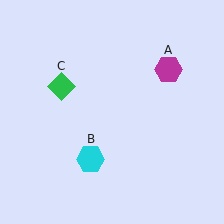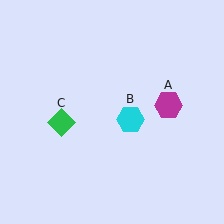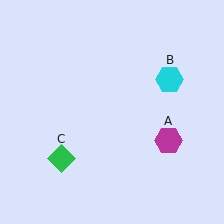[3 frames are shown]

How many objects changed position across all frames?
3 objects changed position: magenta hexagon (object A), cyan hexagon (object B), green diamond (object C).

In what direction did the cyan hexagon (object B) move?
The cyan hexagon (object B) moved up and to the right.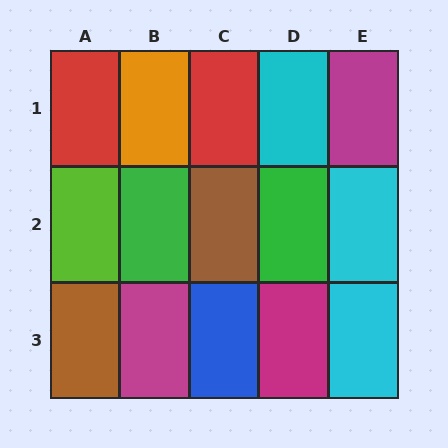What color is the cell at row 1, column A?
Red.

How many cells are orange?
1 cell is orange.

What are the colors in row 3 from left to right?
Brown, magenta, blue, magenta, cyan.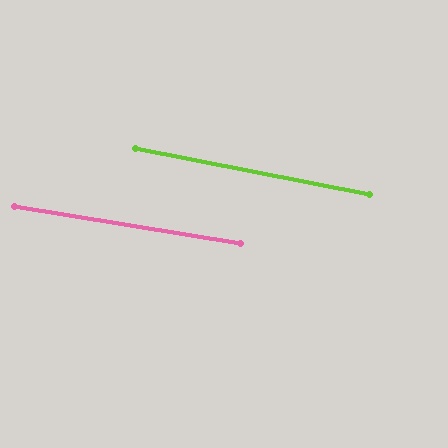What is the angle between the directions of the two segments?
Approximately 2 degrees.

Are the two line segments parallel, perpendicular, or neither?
Parallel — their directions differ by only 1.9°.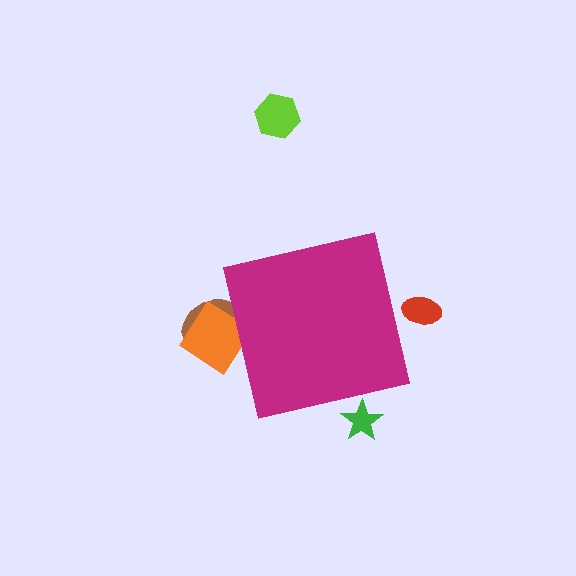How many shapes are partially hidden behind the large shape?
4 shapes are partially hidden.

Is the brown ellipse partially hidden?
Yes, the brown ellipse is partially hidden behind the magenta square.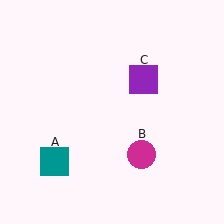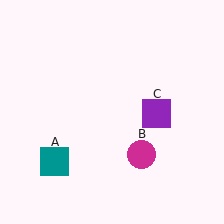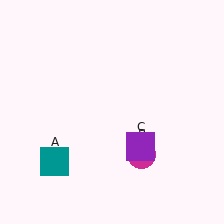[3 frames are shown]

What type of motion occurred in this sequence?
The purple square (object C) rotated clockwise around the center of the scene.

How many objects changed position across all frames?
1 object changed position: purple square (object C).